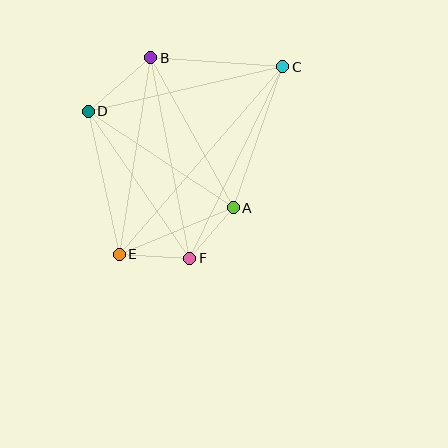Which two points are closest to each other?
Points A and F are closest to each other.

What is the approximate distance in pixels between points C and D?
The distance between C and D is approximately 199 pixels.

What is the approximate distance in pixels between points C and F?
The distance between C and F is approximately 213 pixels.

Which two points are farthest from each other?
Points C and E are farthest from each other.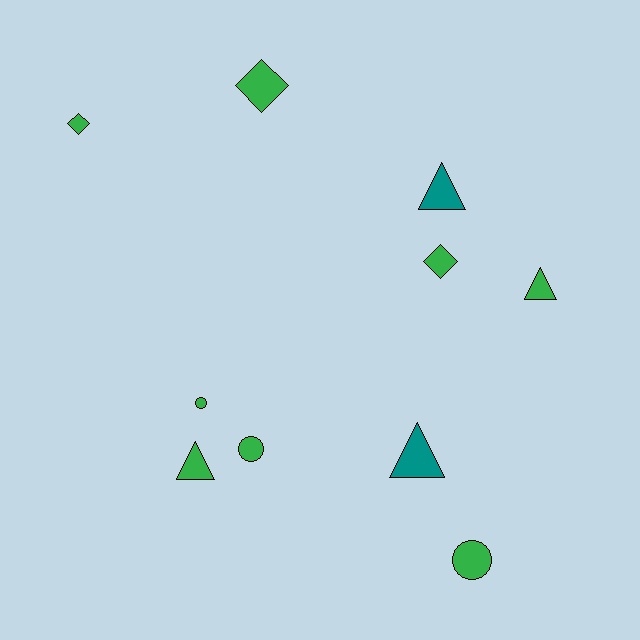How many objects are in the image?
There are 10 objects.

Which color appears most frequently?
Green, with 8 objects.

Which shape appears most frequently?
Triangle, with 4 objects.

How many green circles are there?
There are 3 green circles.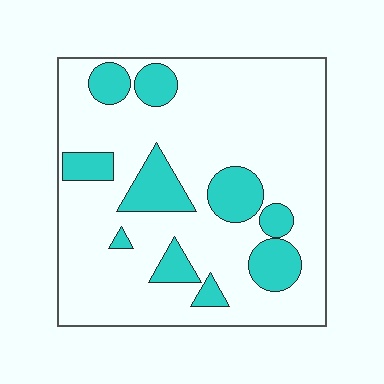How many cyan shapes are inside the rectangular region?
10.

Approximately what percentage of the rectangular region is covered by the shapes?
Approximately 20%.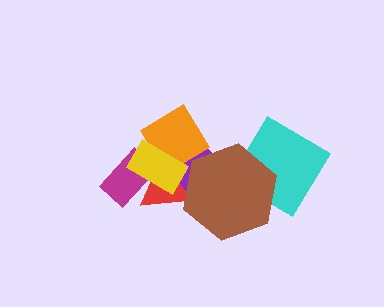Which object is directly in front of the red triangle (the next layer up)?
The magenta rectangle is directly in front of the red triangle.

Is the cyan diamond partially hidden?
Yes, it is partially covered by another shape.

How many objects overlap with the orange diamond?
3 objects overlap with the orange diamond.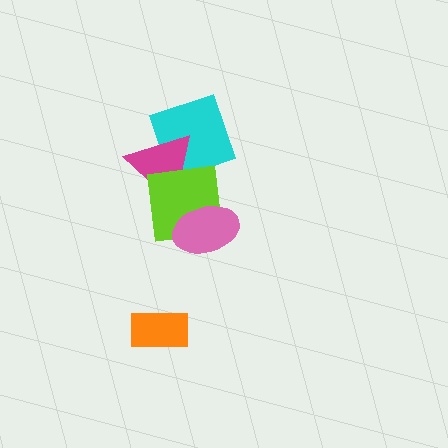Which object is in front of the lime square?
The pink ellipse is in front of the lime square.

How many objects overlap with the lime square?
3 objects overlap with the lime square.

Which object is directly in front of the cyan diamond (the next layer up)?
The magenta triangle is directly in front of the cyan diamond.